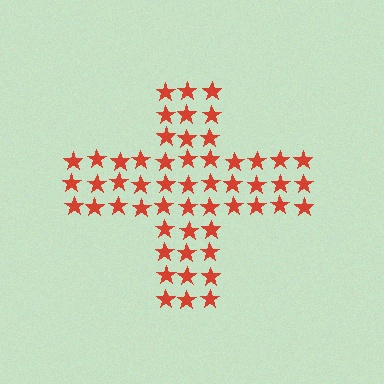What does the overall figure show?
The overall figure shows a cross.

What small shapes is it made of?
It is made of small stars.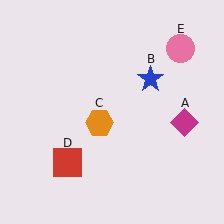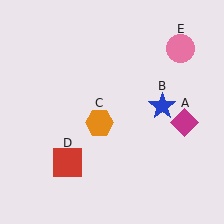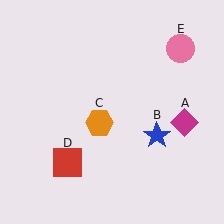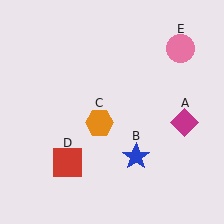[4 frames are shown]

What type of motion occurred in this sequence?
The blue star (object B) rotated clockwise around the center of the scene.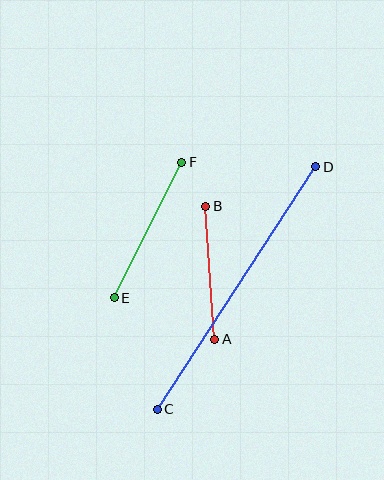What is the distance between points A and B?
The distance is approximately 134 pixels.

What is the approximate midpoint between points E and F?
The midpoint is at approximately (148, 230) pixels.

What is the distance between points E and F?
The distance is approximately 152 pixels.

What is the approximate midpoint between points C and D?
The midpoint is at approximately (236, 288) pixels.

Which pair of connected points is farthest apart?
Points C and D are farthest apart.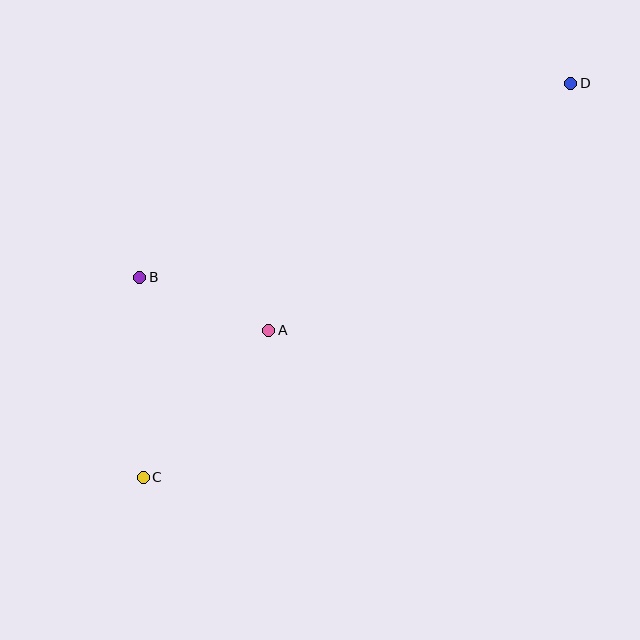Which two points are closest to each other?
Points A and B are closest to each other.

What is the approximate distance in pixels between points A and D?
The distance between A and D is approximately 390 pixels.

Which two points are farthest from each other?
Points C and D are farthest from each other.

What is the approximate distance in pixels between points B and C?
The distance between B and C is approximately 200 pixels.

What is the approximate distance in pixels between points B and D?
The distance between B and D is approximately 473 pixels.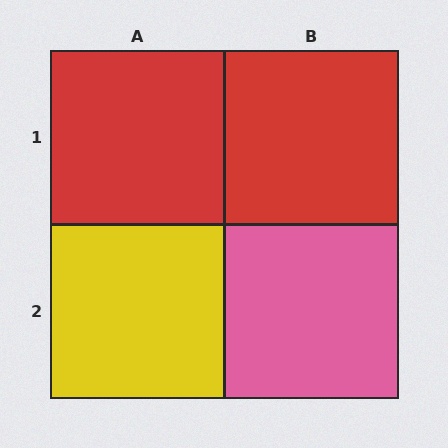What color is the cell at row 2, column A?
Yellow.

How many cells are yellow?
1 cell is yellow.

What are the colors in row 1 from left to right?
Red, red.